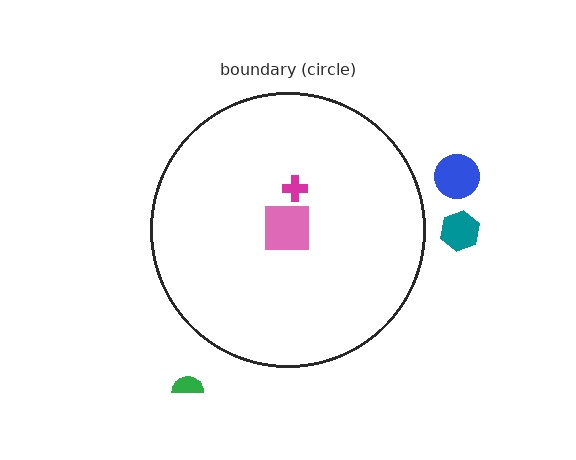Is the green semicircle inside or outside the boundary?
Outside.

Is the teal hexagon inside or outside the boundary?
Outside.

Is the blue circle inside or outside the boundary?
Outside.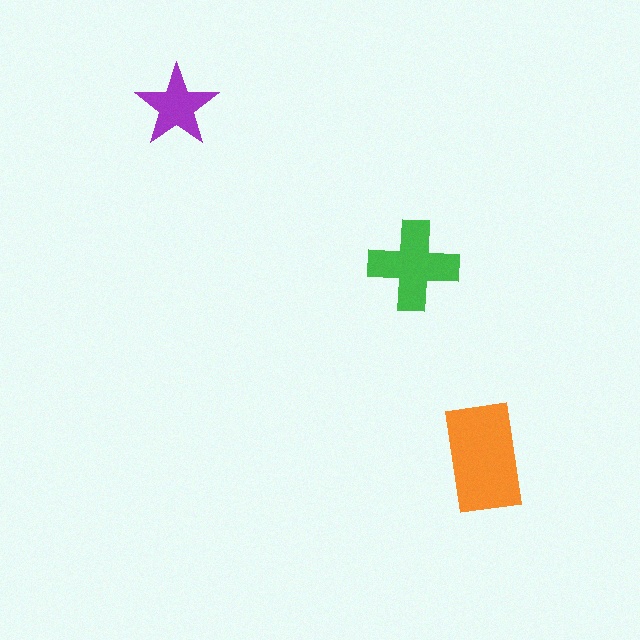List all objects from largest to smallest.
The orange rectangle, the green cross, the purple star.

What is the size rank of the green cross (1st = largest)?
2nd.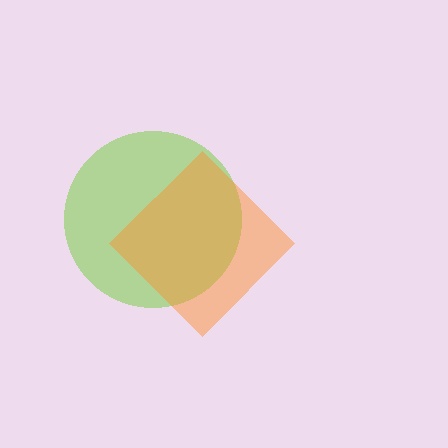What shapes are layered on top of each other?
The layered shapes are: a lime circle, an orange diamond.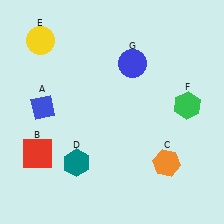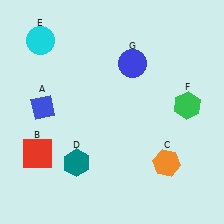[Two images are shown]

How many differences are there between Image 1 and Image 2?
There is 1 difference between the two images.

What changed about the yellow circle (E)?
In Image 1, E is yellow. In Image 2, it changed to cyan.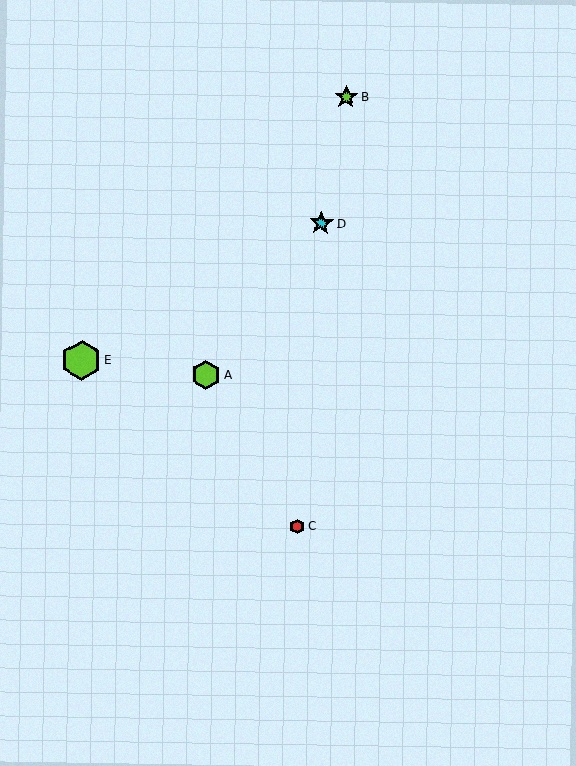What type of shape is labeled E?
Shape E is a lime hexagon.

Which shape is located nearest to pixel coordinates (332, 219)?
The cyan star (labeled D) at (321, 223) is nearest to that location.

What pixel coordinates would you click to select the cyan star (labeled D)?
Click at (321, 223) to select the cyan star D.